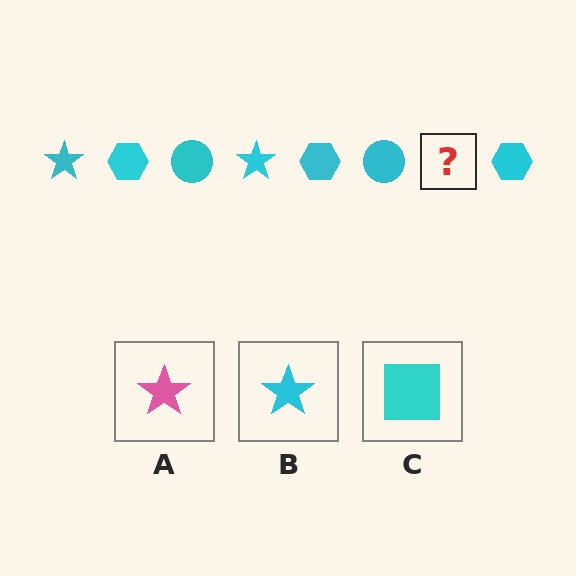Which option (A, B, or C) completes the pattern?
B.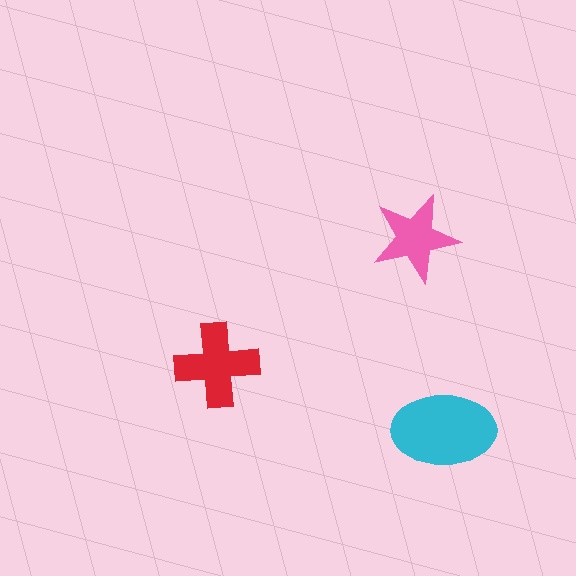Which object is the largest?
The cyan ellipse.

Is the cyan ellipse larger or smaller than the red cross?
Larger.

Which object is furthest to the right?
The cyan ellipse is rightmost.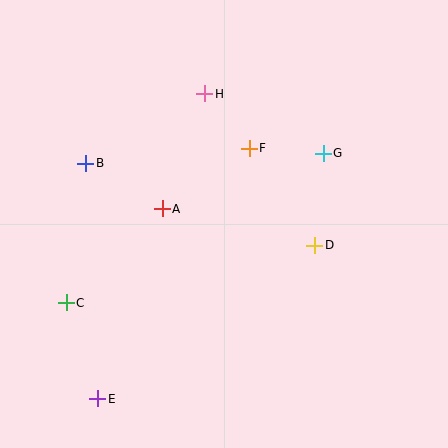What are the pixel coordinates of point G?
Point G is at (323, 153).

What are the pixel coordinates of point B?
Point B is at (86, 163).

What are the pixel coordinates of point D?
Point D is at (314, 245).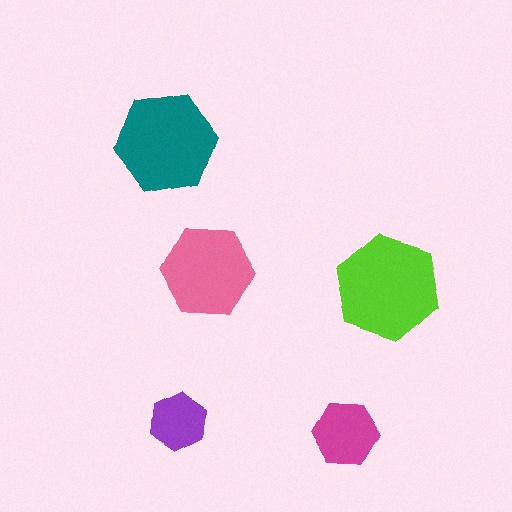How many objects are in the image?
There are 5 objects in the image.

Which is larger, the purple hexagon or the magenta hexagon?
The magenta one.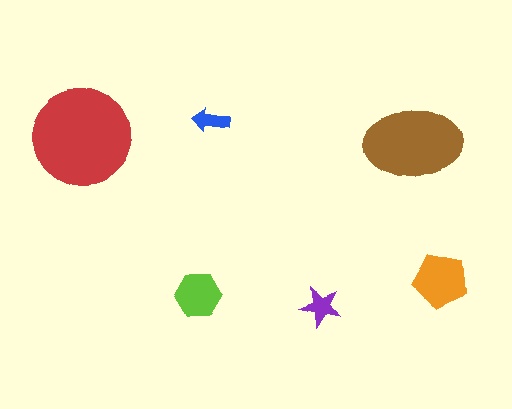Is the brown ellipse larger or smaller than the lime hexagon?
Larger.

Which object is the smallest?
The blue arrow.